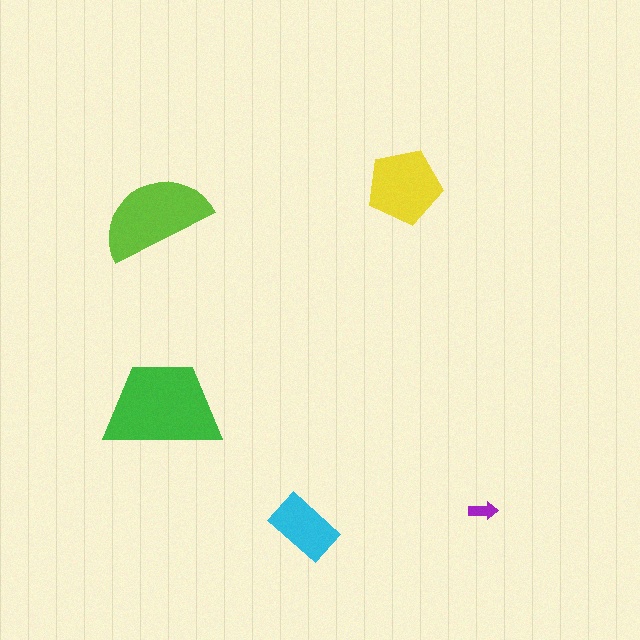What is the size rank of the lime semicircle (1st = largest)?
2nd.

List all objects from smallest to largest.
The purple arrow, the cyan rectangle, the yellow pentagon, the lime semicircle, the green trapezoid.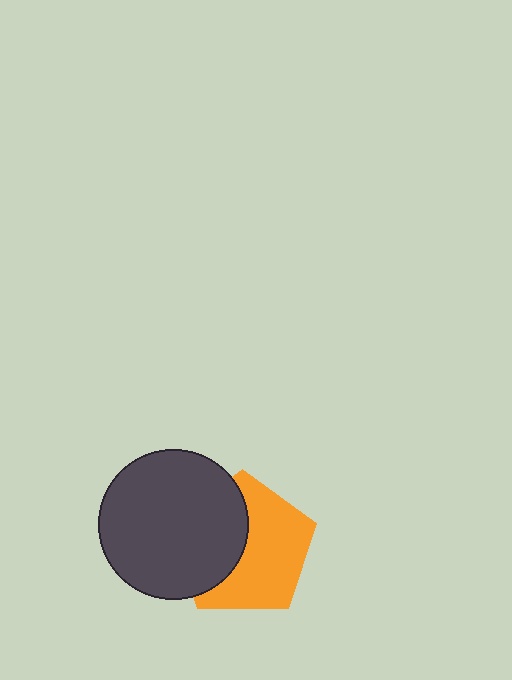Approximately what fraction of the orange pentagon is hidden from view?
Roughly 42% of the orange pentagon is hidden behind the dark gray circle.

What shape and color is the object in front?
The object in front is a dark gray circle.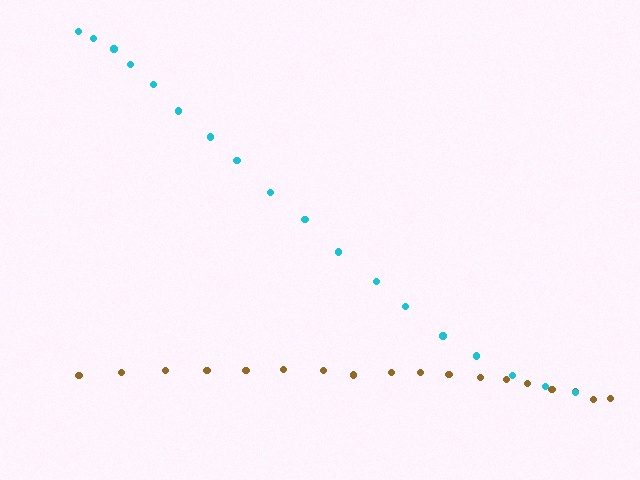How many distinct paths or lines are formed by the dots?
There are 2 distinct paths.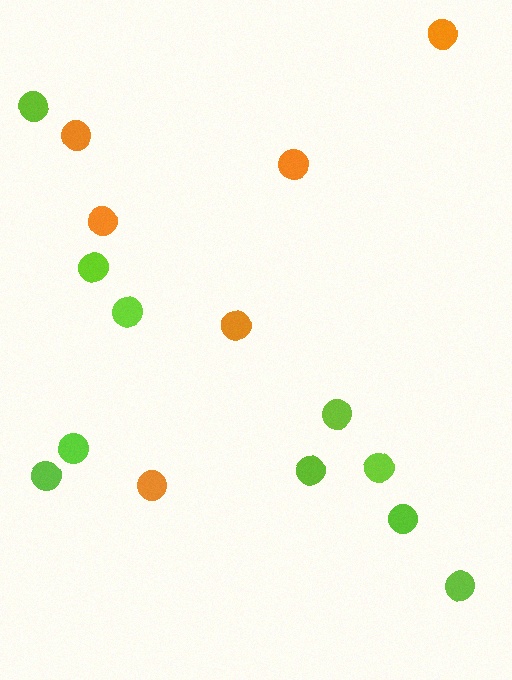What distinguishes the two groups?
There are 2 groups: one group of orange circles (6) and one group of lime circles (10).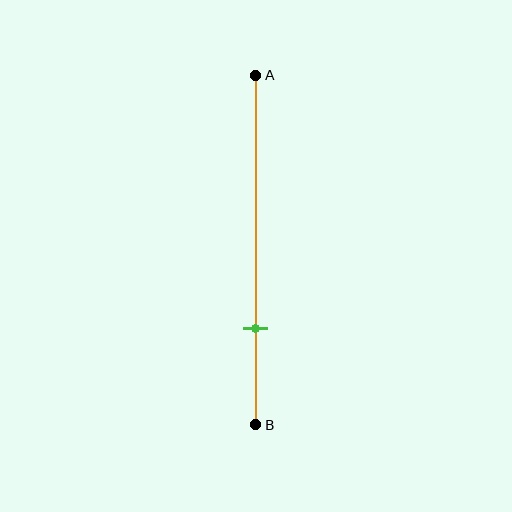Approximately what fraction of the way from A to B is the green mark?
The green mark is approximately 70% of the way from A to B.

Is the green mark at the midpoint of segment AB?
No, the mark is at about 70% from A, not at the 50% midpoint.